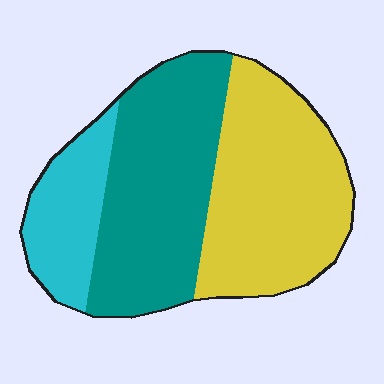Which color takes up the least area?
Cyan, at roughly 20%.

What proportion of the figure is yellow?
Yellow takes up between a quarter and a half of the figure.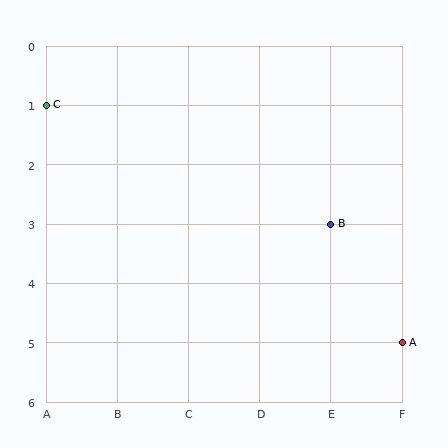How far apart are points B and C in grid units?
Points B and C are 4 columns and 2 rows apart (about 4.5 grid units diagonally).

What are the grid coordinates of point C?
Point C is at grid coordinates (A, 1).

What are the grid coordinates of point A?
Point A is at grid coordinates (F, 5).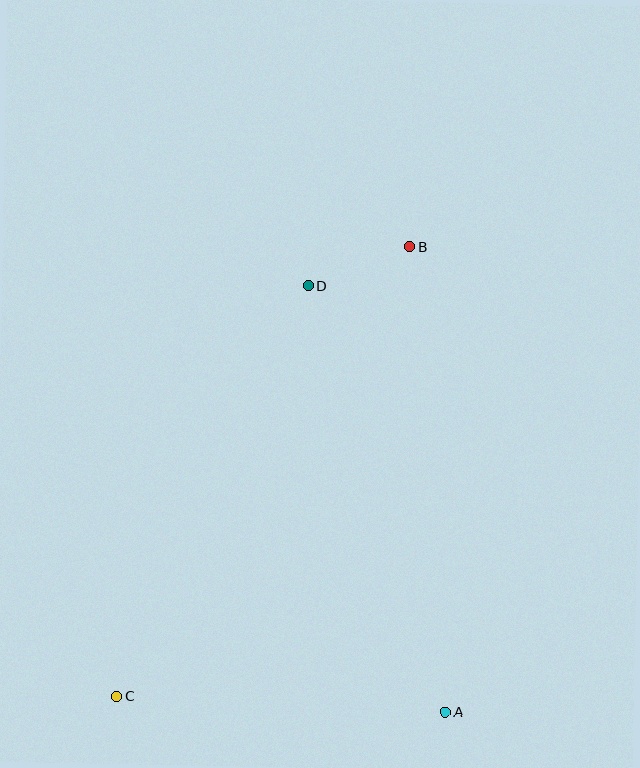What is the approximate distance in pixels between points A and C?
The distance between A and C is approximately 329 pixels.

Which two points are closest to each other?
Points B and D are closest to each other.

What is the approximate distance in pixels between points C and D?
The distance between C and D is approximately 453 pixels.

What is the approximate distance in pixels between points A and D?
The distance between A and D is approximately 448 pixels.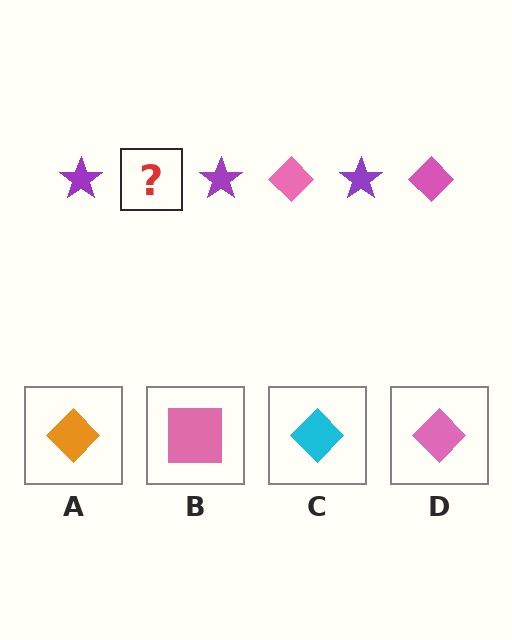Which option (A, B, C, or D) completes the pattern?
D.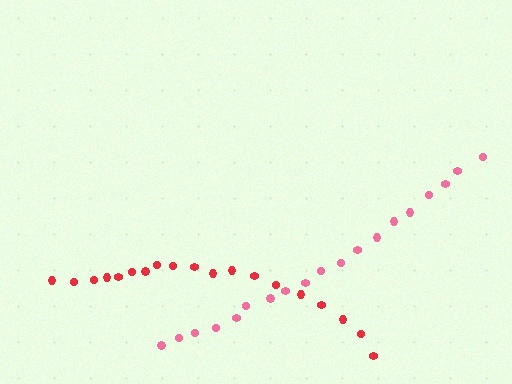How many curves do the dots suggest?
There are 2 distinct paths.